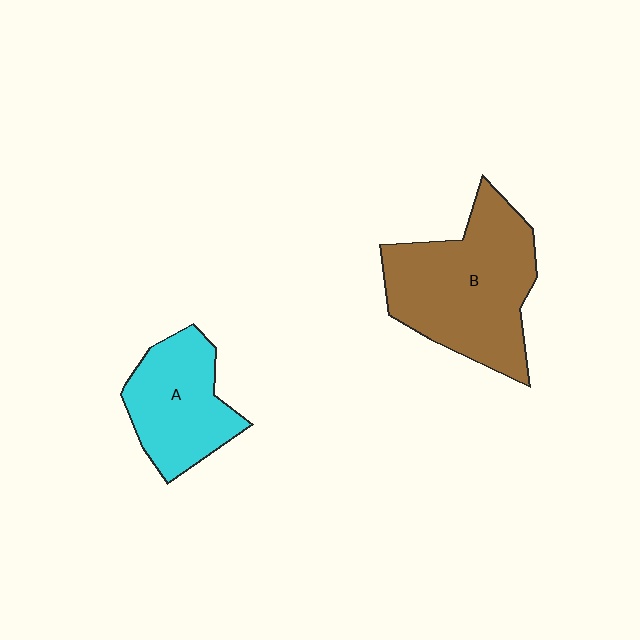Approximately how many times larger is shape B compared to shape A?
Approximately 1.6 times.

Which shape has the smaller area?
Shape A (cyan).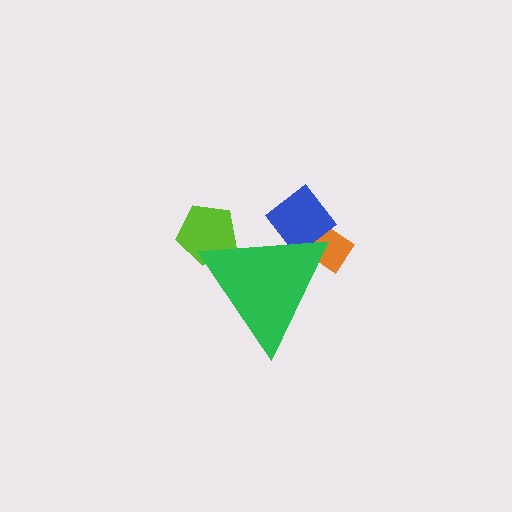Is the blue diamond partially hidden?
Yes, the blue diamond is partially hidden behind the green triangle.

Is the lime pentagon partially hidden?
Yes, the lime pentagon is partially hidden behind the green triangle.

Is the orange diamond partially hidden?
Yes, the orange diamond is partially hidden behind the green triangle.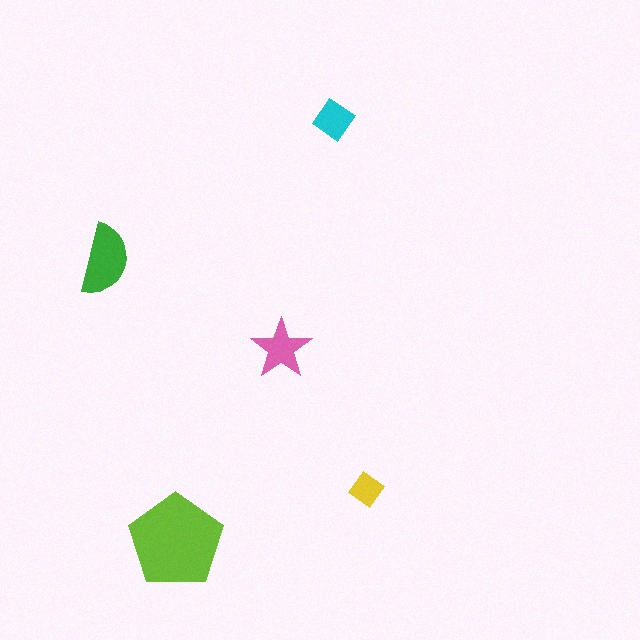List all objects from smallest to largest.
The yellow diamond, the cyan diamond, the pink star, the green semicircle, the lime pentagon.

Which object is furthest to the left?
The green semicircle is leftmost.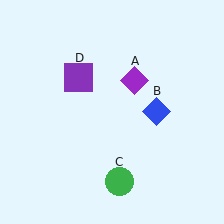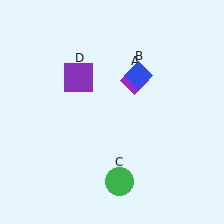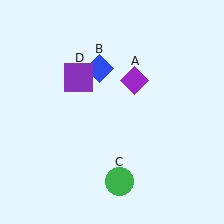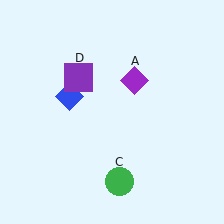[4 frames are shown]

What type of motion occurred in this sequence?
The blue diamond (object B) rotated counterclockwise around the center of the scene.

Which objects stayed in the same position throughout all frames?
Purple diamond (object A) and green circle (object C) and purple square (object D) remained stationary.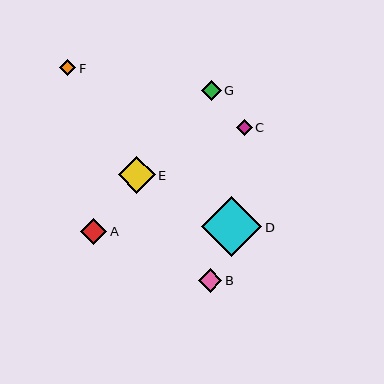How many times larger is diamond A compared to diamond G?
Diamond A is approximately 1.3 times the size of diamond G.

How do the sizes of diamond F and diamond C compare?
Diamond F and diamond C are approximately the same size.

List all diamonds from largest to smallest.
From largest to smallest: D, E, A, B, G, F, C.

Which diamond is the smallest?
Diamond C is the smallest with a size of approximately 15 pixels.